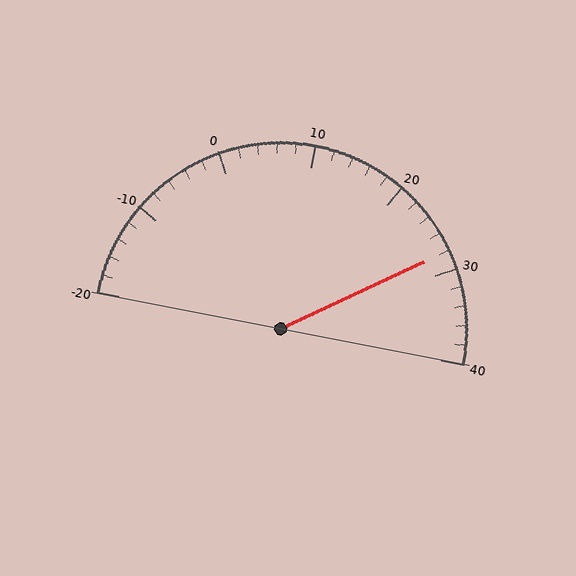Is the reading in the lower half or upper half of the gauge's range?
The reading is in the upper half of the range (-20 to 40).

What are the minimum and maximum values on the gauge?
The gauge ranges from -20 to 40.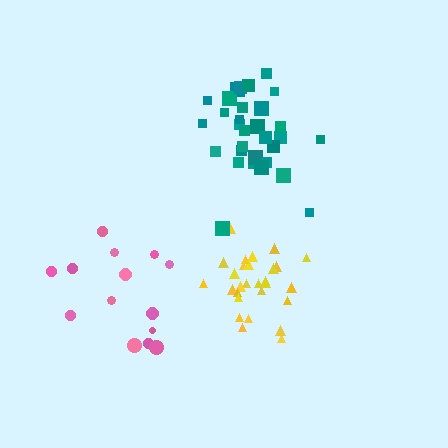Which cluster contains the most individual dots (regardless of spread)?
Teal (31).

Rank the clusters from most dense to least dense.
yellow, teal, pink.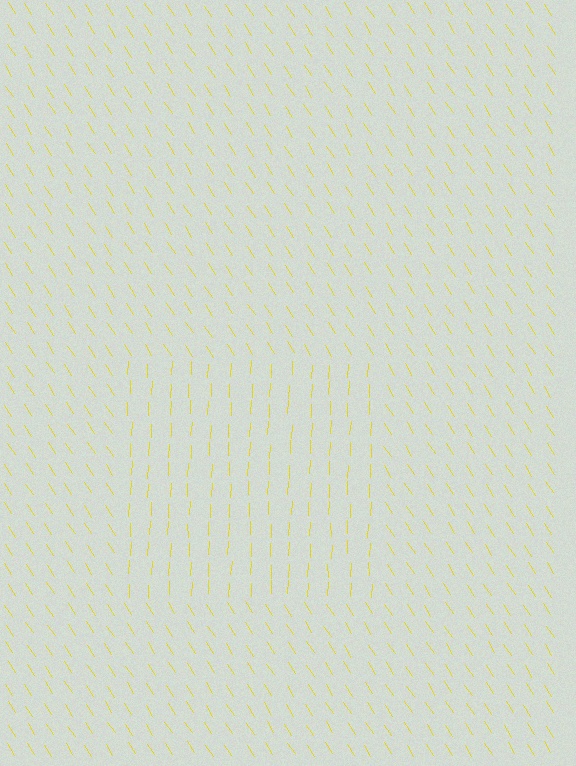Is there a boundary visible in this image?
Yes, there is a texture boundary formed by a change in line orientation.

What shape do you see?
I see a rectangle.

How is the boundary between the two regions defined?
The boundary is defined purely by a change in line orientation (approximately 35 degrees difference). All lines are the same color and thickness.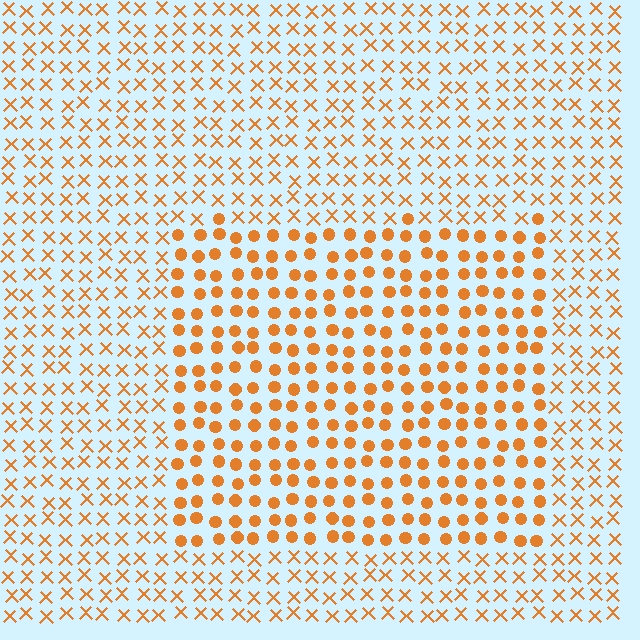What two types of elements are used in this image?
The image uses circles inside the rectangle region and X marks outside it.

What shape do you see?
I see a rectangle.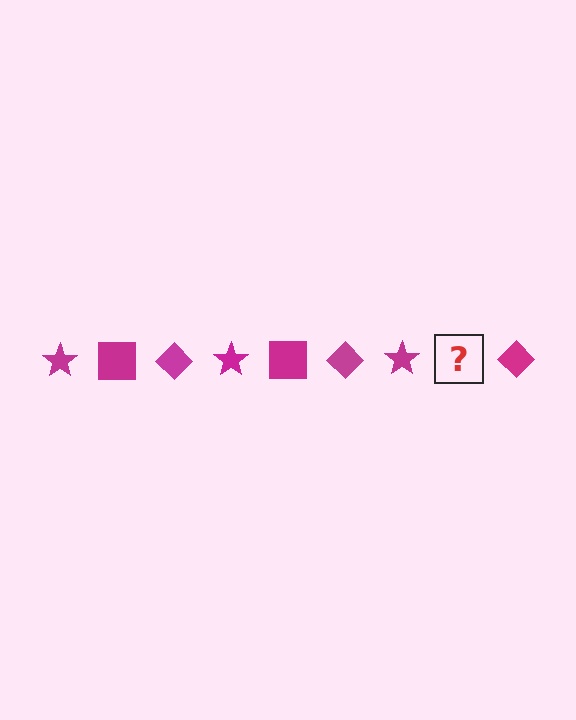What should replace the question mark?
The question mark should be replaced with a magenta square.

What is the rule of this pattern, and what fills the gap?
The rule is that the pattern cycles through star, square, diamond shapes in magenta. The gap should be filled with a magenta square.